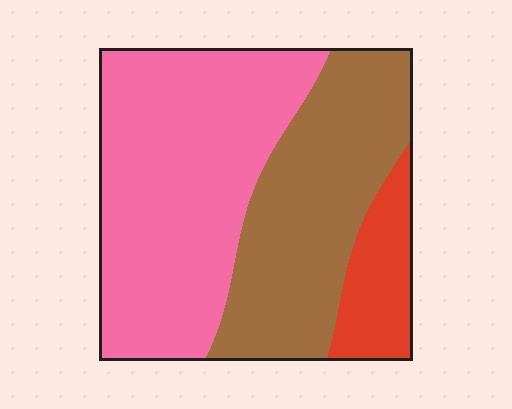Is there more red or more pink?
Pink.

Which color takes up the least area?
Red, at roughly 10%.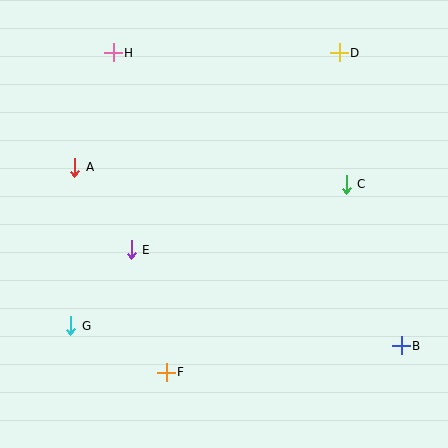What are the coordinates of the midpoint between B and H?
The midpoint between B and H is at (257, 199).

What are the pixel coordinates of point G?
Point G is at (71, 326).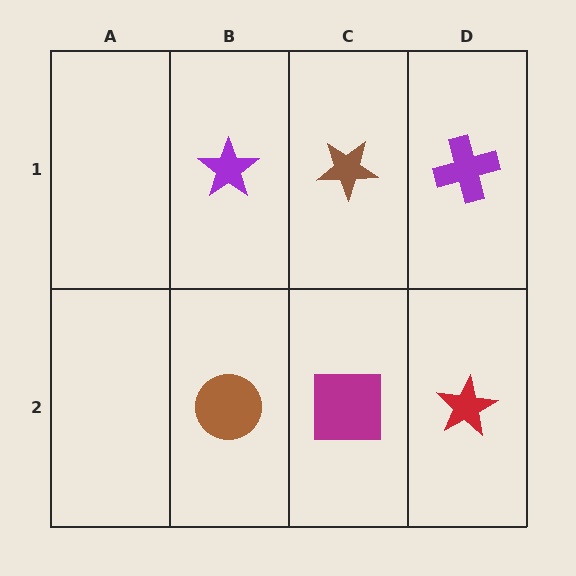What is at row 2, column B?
A brown circle.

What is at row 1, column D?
A purple cross.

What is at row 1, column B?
A purple star.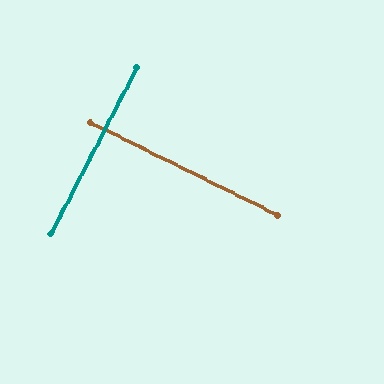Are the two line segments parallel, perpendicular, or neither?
Perpendicular — they meet at approximately 89°.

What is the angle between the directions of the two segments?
Approximately 89 degrees.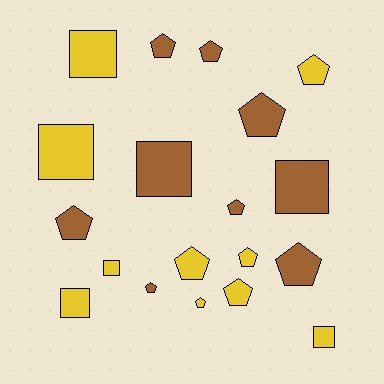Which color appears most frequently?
Yellow, with 10 objects.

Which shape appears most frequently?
Pentagon, with 12 objects.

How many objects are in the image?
There are 19 objects.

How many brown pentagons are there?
There are 7 brown pentagons.